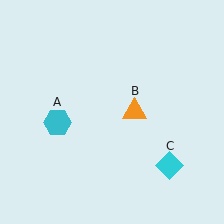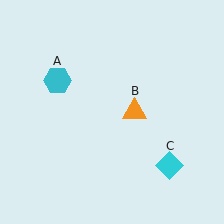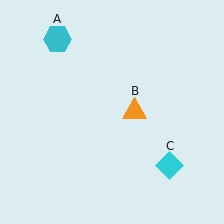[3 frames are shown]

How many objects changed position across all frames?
1 object changed position: cyan hexagon (object A).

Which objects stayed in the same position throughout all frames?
Orange triangle (object B) and cyan diamond (object C) remained stationary.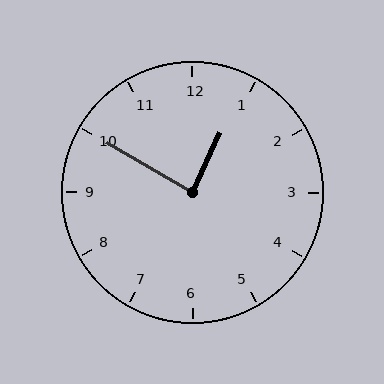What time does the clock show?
12:50.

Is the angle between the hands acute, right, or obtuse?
It is right.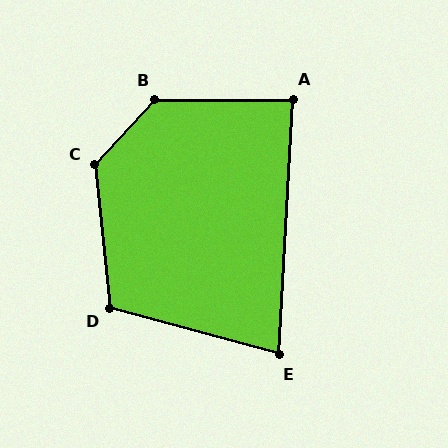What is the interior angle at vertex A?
Approximately 87 degrees (approximately right).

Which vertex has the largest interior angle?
B, at approximately 133 degrees.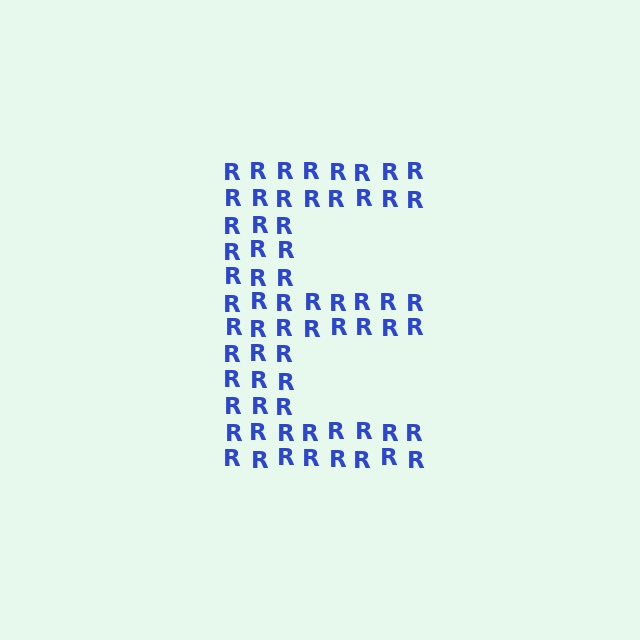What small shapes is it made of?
It is made of small letter R's.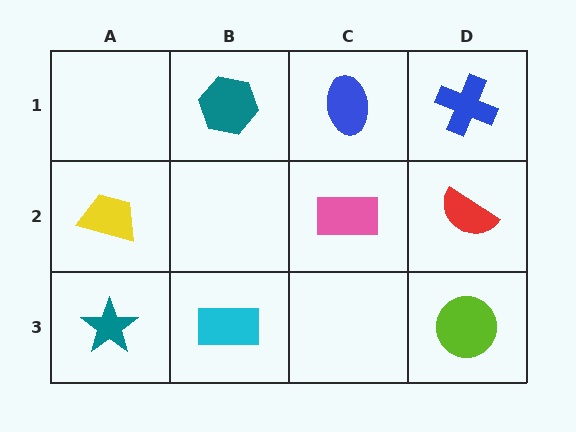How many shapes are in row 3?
3 shapes.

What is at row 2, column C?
A pink rectangle.